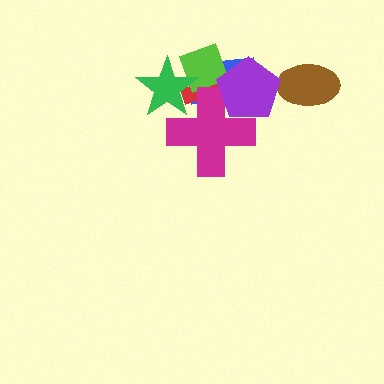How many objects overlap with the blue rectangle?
5 objects overlap with the blue rectangle.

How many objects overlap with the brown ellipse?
0 objects overlap with the brown ellipse.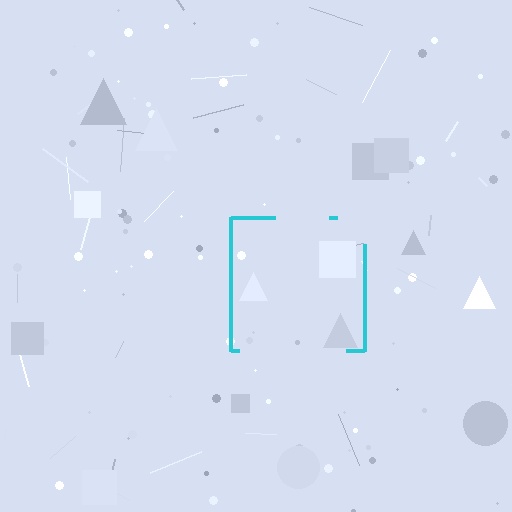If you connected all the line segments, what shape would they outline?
They would outline a square.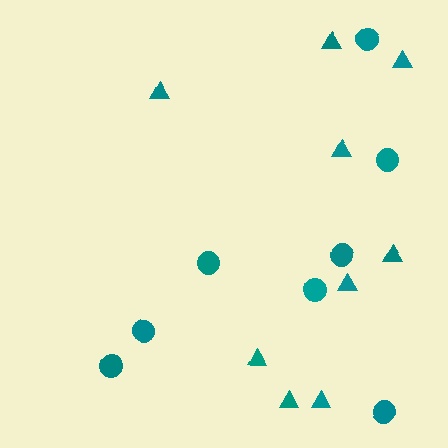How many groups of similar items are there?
There are 2 groups: one group of circles (8) and one group of triangles (9).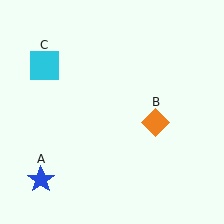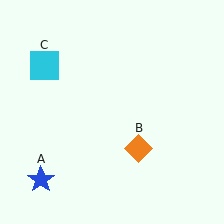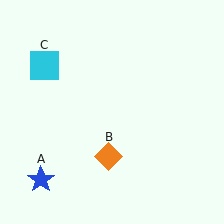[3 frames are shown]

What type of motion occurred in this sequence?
The orange diamond (object B) rotated clockwise around the center of the scene.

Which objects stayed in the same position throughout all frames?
Blue star (object A) and cyan square (object C) remained stationary.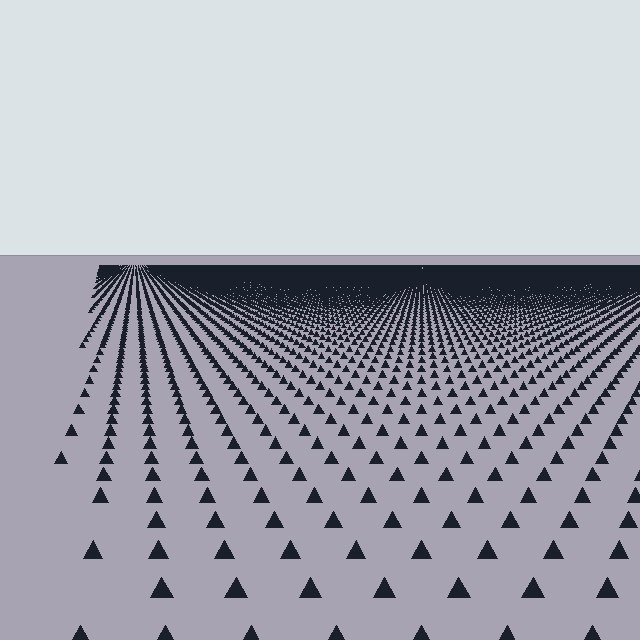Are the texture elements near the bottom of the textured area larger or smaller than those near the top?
Larger. Near the bottom, elements are closer to the viewer and appear at a bigger on-screen size.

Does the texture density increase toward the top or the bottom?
Density increases toward the top.